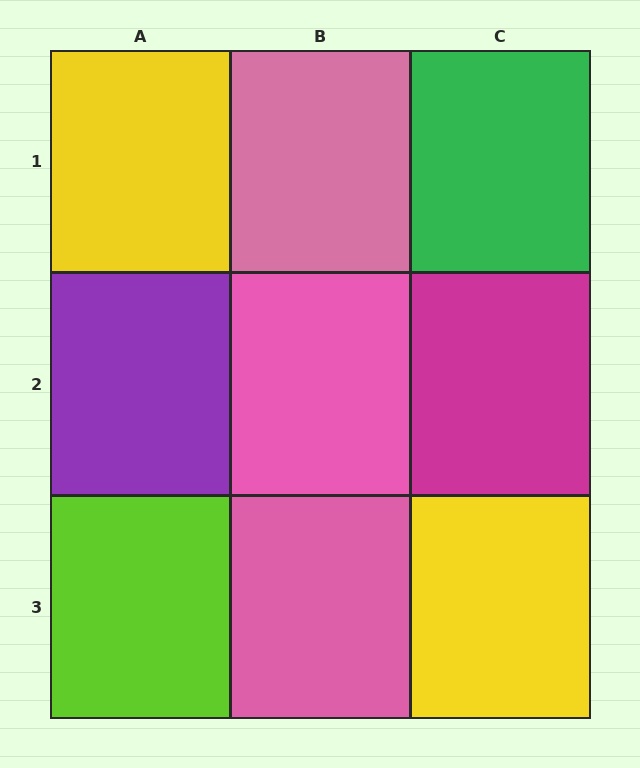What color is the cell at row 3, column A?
Lime.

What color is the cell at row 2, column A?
Purple.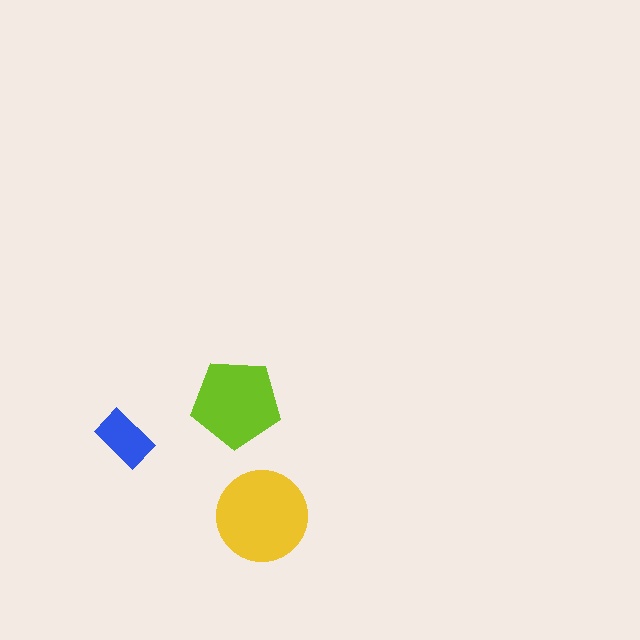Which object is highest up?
The lime pentagon is topmost.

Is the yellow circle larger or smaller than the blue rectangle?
Larger.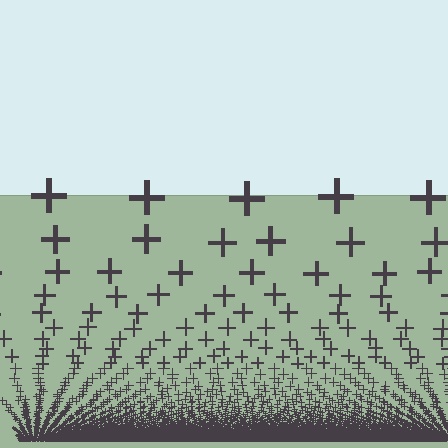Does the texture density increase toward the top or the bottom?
Density increases toward the bottom.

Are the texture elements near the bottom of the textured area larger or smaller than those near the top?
Smaller. The gradient is inverted — elements near the bottom are smaller and denser.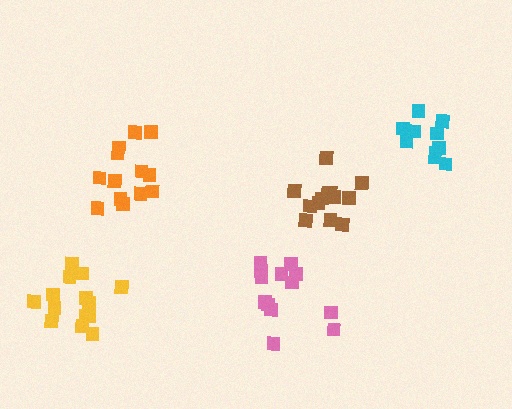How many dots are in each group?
Group 1: 15 dots, Group 2: 10 dots, Group 3: 13 dots, Group 4: 13 dots, Group 5: 13 dots (64 total).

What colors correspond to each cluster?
The clusters are colored: yellow, cyan, orange, pink, brown.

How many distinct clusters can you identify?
There are 5 distinct clusters.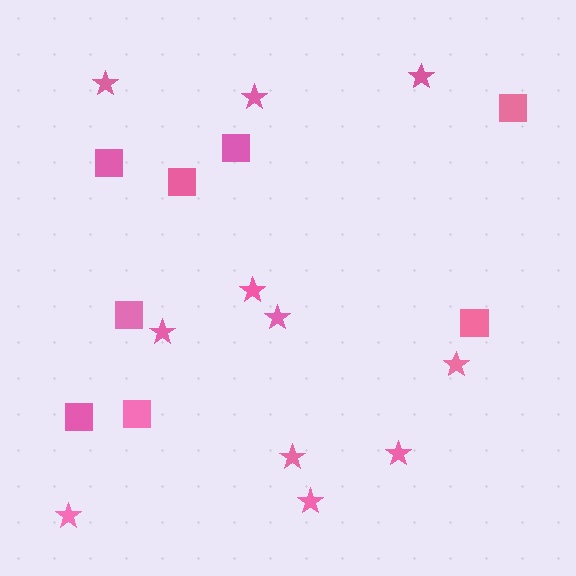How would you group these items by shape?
There are 2 groups: one group of stars (11) and one group of squares (8).